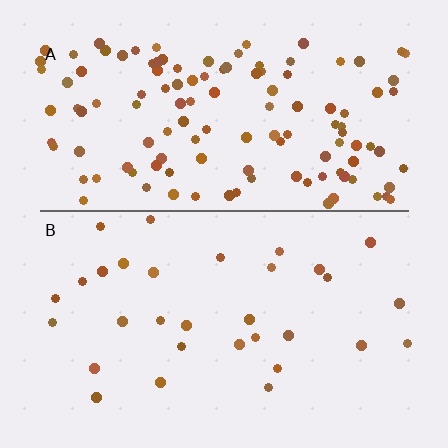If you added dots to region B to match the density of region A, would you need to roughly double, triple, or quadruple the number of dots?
Approximately quadruple.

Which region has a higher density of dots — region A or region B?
A (the top).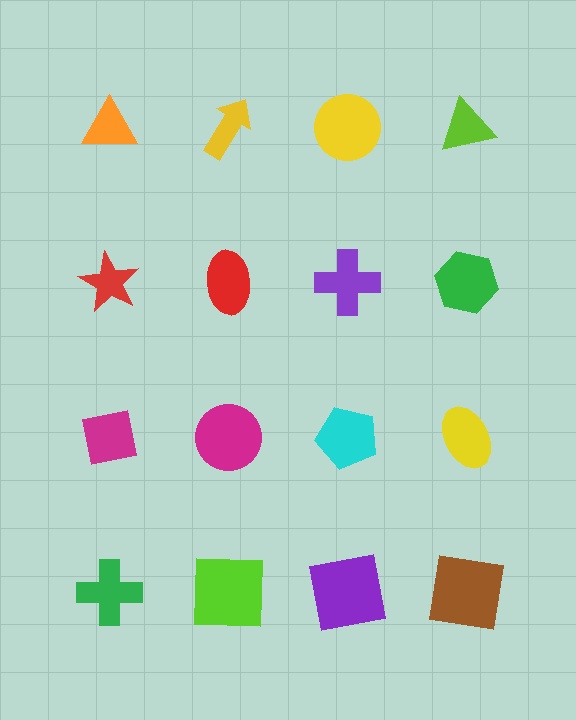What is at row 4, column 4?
A brown square.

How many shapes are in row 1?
4 shapes.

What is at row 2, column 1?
A red star.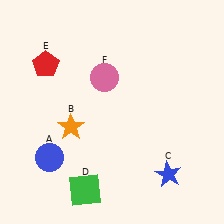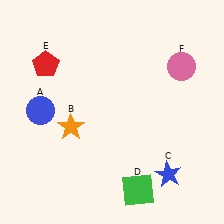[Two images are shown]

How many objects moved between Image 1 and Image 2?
3 objects moved between the two images.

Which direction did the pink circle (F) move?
The pink circle (F) moved right.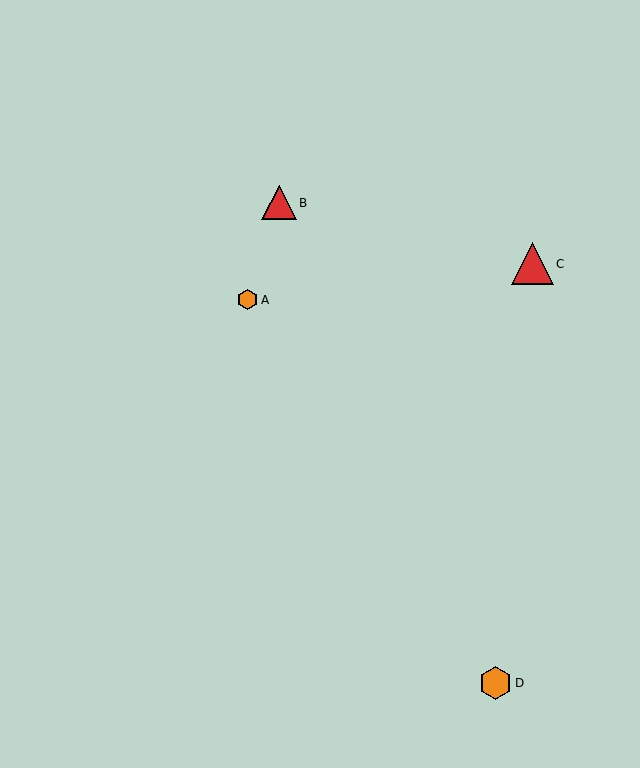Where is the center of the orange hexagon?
The center of the orange hexagon is at (248, 300).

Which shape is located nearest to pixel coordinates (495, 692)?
The orange hexagon (labeled D) at (496, 683) is nearest to that location.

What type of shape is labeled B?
Shape B is a red triangle.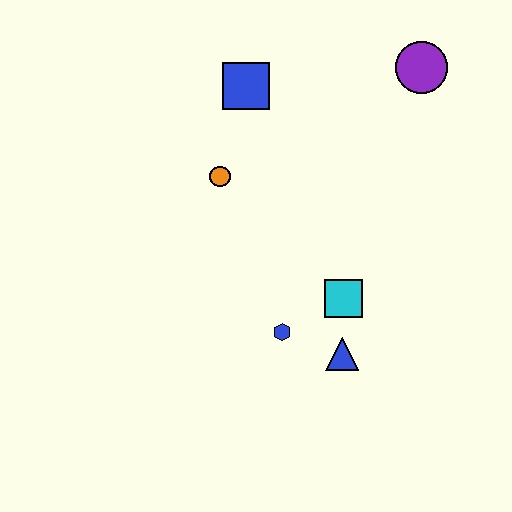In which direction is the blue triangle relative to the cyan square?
The blue triangle is below the cyan square.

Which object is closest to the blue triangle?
The cyan square is closest to the blue triangle.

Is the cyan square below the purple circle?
Yes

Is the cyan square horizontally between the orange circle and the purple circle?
Yes